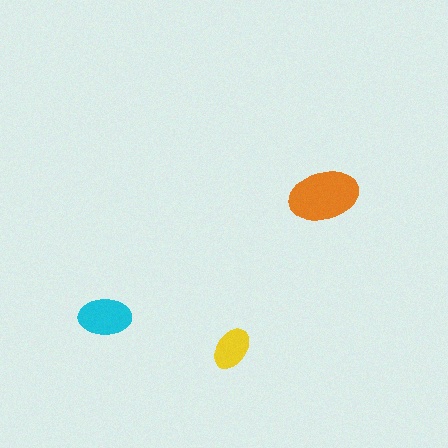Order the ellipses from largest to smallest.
the orange one, the cyan one, the yellow one.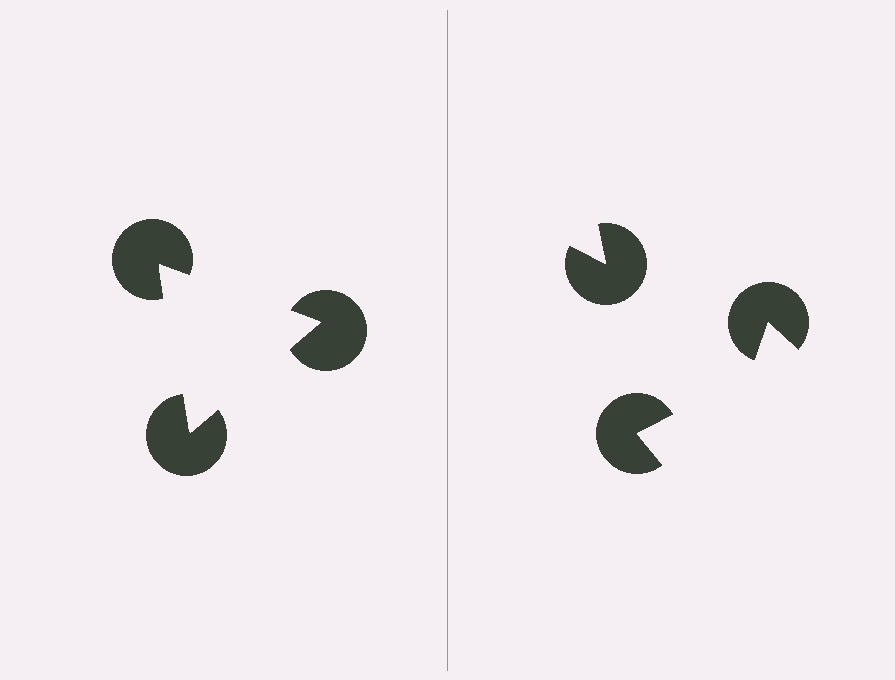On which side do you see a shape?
An illusory triangle appears on the left side. On the right side the wedge cuts are rotated, so no coherent shape forms.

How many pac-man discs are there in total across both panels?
6 — 3 on each side.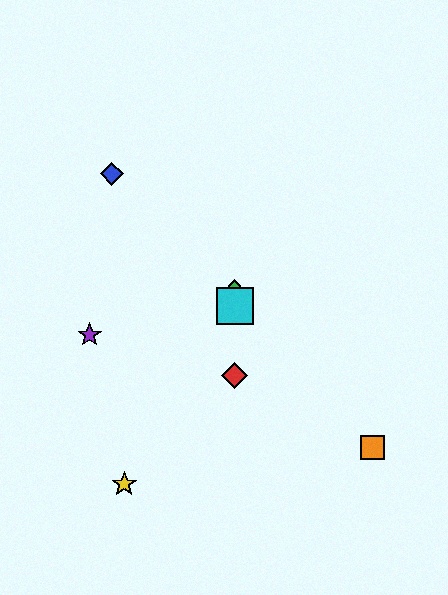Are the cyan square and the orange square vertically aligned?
No, the cyan square is at x≈235 and the orange square is at x≈373.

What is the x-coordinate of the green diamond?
The green diamond is at x≈235.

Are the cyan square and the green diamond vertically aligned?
Yes, both are at x≈235.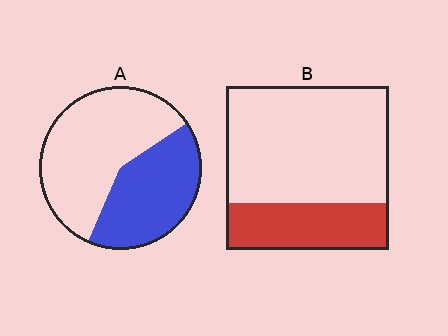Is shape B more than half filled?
No.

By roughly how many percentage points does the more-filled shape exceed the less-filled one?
By roughly 15 percentage points (A over B).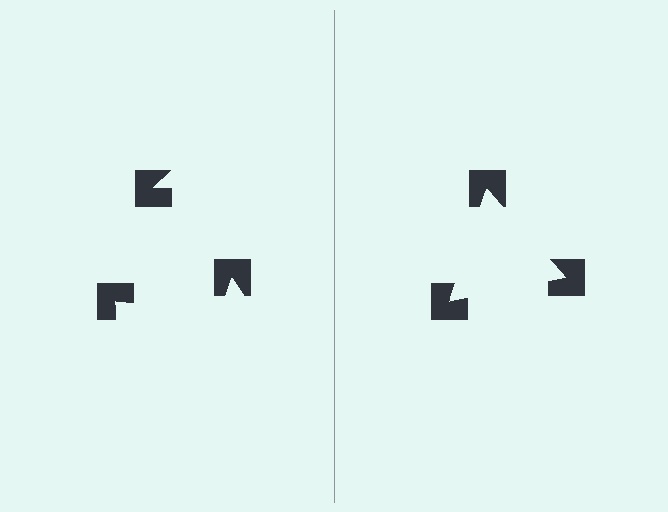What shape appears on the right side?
An illusory triangle.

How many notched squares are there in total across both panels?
6 — 3 on each side.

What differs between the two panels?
The notched squares are positioned identically on both sides; only the wedge orientations differ. On the right they align to a triangle; on the left they are misaligned.